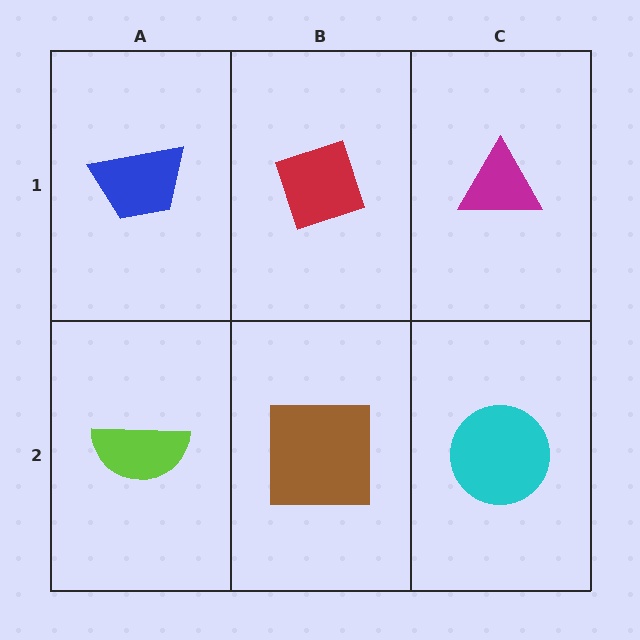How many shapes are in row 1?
3 shapes.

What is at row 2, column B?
A brown square.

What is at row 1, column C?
A magenta triangle.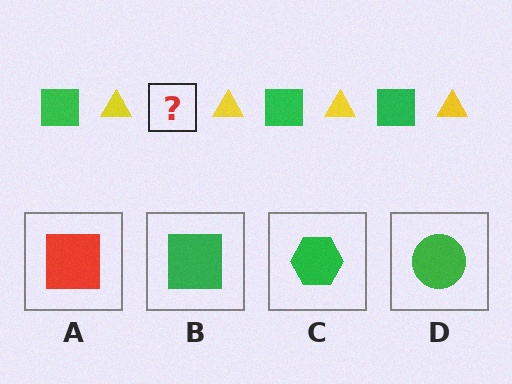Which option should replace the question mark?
Option B.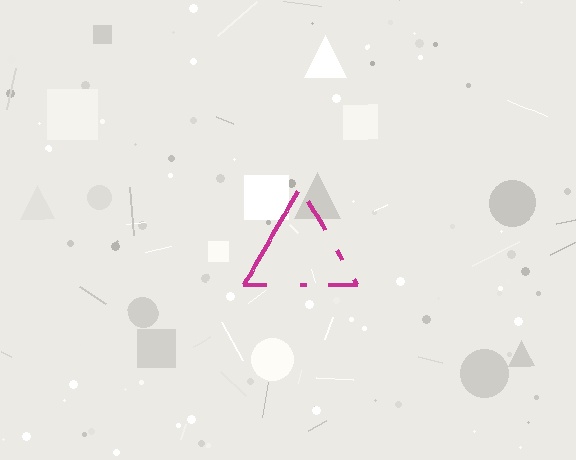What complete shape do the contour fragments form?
The contour fragments form a triangle.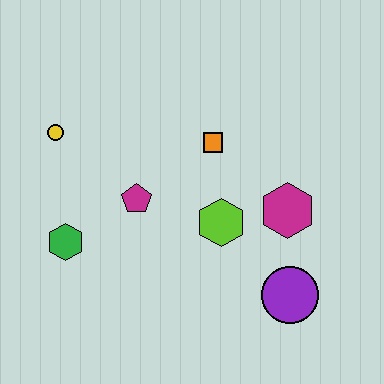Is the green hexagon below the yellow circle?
Yes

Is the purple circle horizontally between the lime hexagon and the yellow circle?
No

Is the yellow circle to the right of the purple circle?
No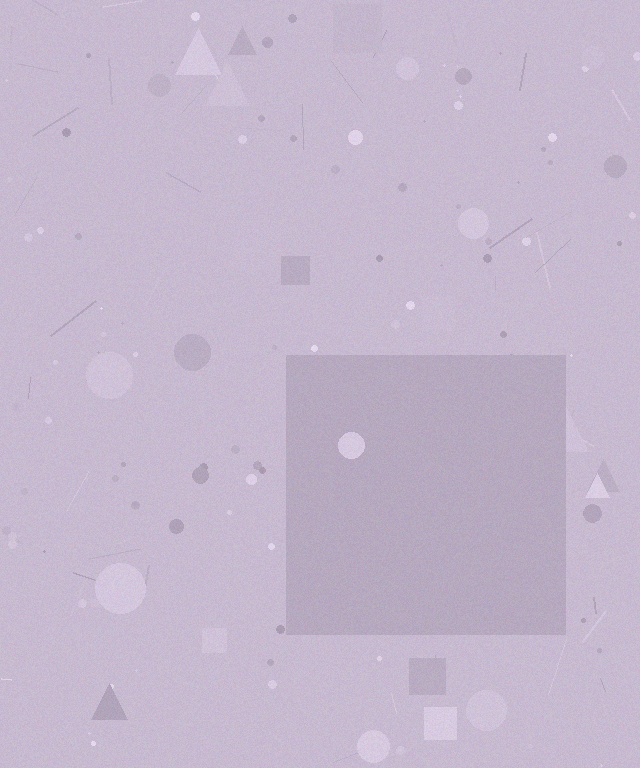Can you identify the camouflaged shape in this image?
The camouflaged shape is a square.